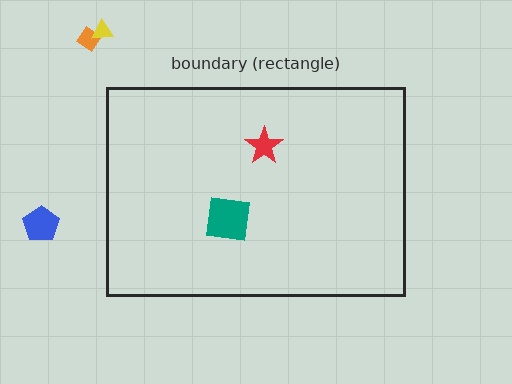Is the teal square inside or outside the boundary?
Inside.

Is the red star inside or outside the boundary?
Inside.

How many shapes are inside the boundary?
2 inside, 3 outside.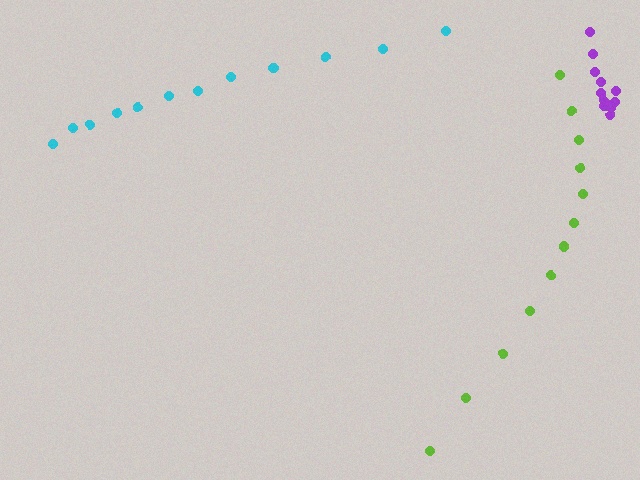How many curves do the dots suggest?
There are 3 distinct paths.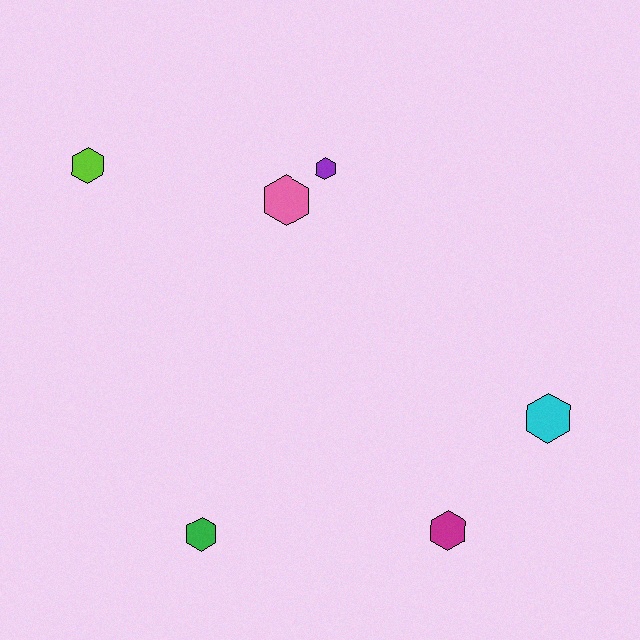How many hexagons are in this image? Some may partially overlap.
There are 6 hexagons.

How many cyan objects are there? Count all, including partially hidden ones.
There is 1 cyan object.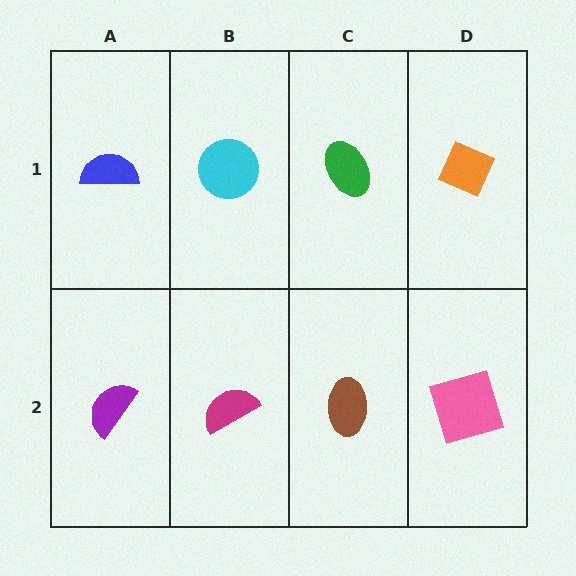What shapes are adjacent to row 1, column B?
A magenta semicircle (row 2, column B), a blue semicircle (row 1, column A), a green ellipse (row 1, column C).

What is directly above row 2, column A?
A blue semicircle.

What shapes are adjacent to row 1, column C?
A brown ellipse (row 2, column C), a cyan circle (row 1, column B), an orange diamond (row 1, column D).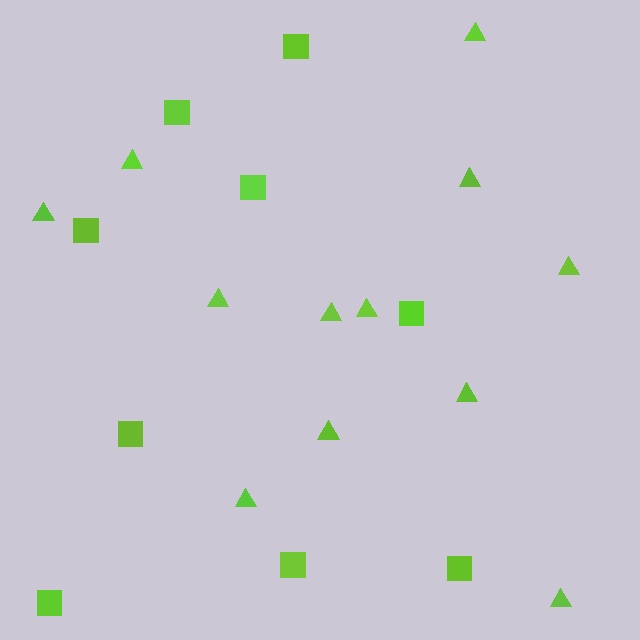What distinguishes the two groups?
There are 2 groups: one group of squares (9) and one group of triangles (12).